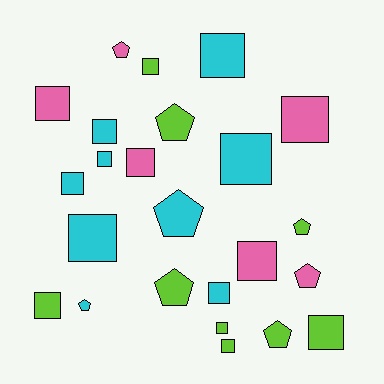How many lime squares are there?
There are 5 lime squares.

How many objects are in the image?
There are 24 objects.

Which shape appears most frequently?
Square, with 16 objects.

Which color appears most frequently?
Cyan, with 9 objects.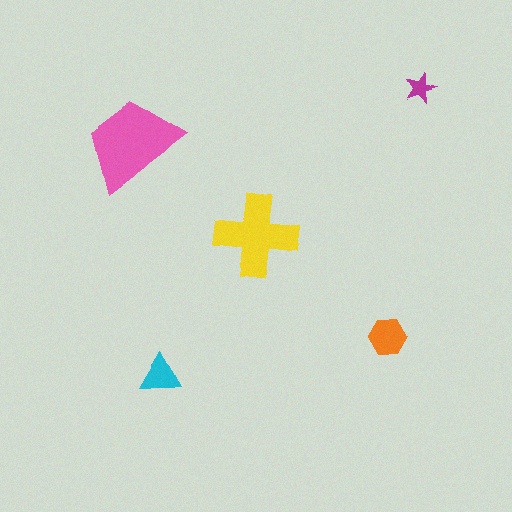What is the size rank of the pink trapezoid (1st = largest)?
1st.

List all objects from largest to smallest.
The pink trapezoid, the yellow cross, the orange hexagon, the cyan triangle, the magenta star.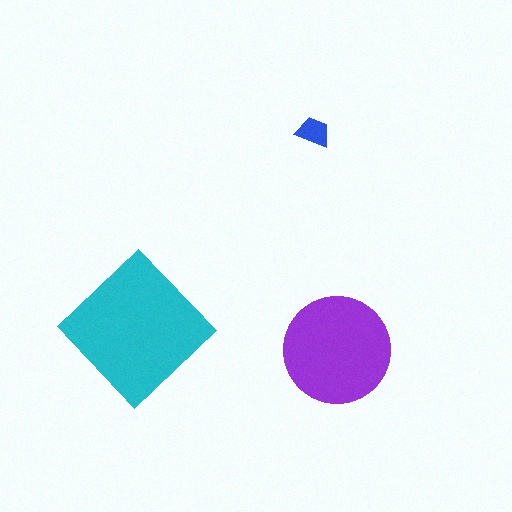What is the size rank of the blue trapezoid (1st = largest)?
3rd.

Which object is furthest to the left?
The cyan diamond is leftmost.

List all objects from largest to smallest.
The cyan diamond, the purple circle, the blue trapezoid.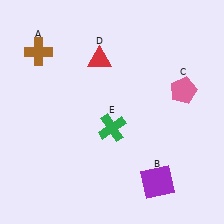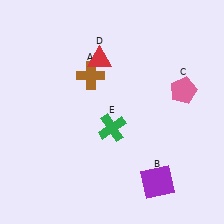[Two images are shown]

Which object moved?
The brown cross (A) moved right.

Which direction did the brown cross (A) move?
The brown cross (A) moved right.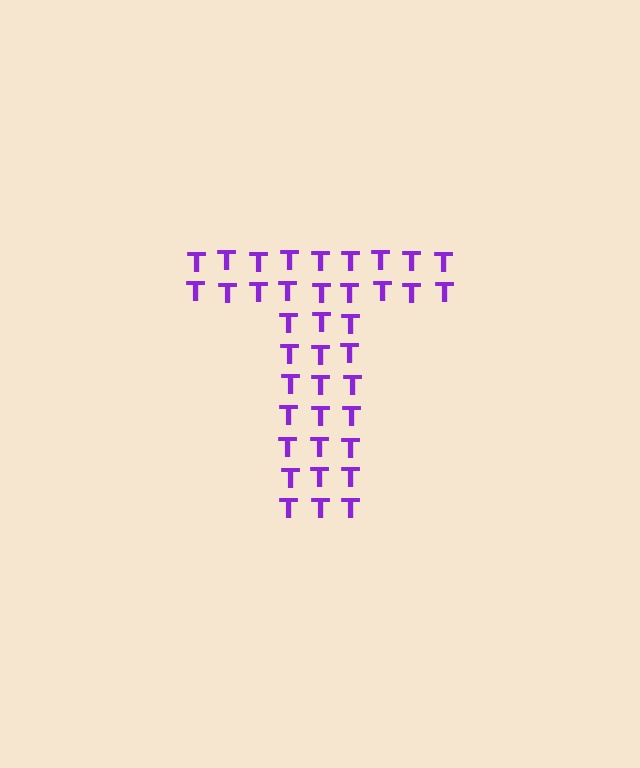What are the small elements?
The small elements are letter T's.